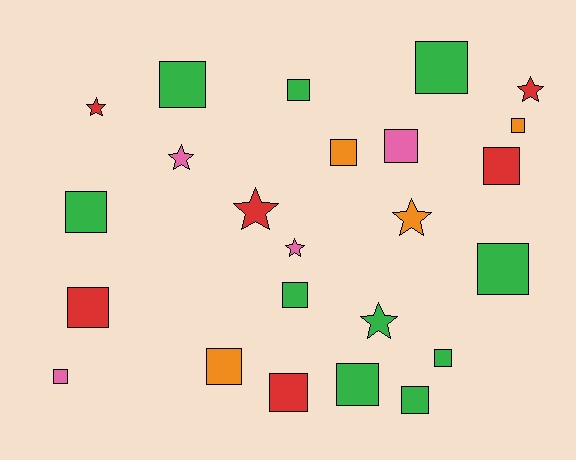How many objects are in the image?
There are 24 objects.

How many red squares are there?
There are 3 red squares.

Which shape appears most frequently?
Square, with 17 objects.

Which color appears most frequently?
Green, with 10 objects.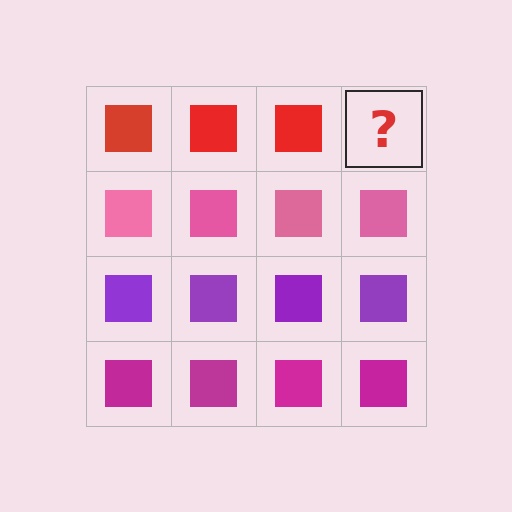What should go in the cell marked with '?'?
The missing cell should contain a red square.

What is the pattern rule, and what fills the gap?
The rule is that each row has a consistent color. The gap should be filled with a red square.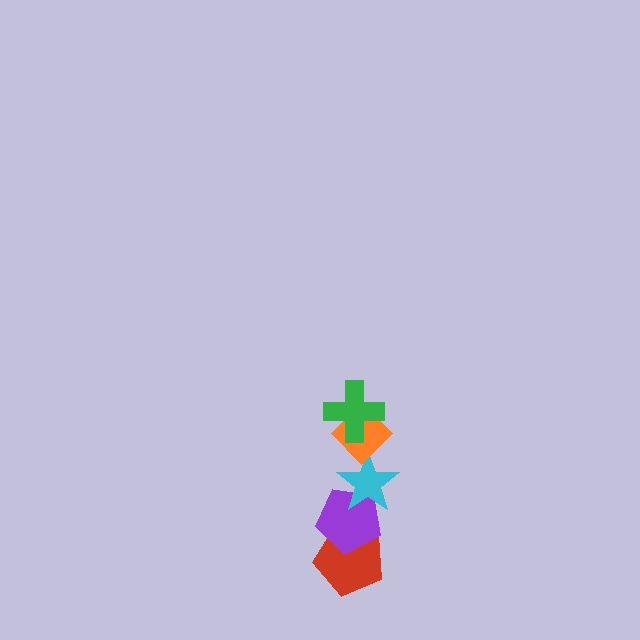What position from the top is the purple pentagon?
The purple pentagon is 4th from the top.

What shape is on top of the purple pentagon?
The cyan star is on top of the purple pentagon.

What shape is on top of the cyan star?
The orange diamond is on top of the cyan star.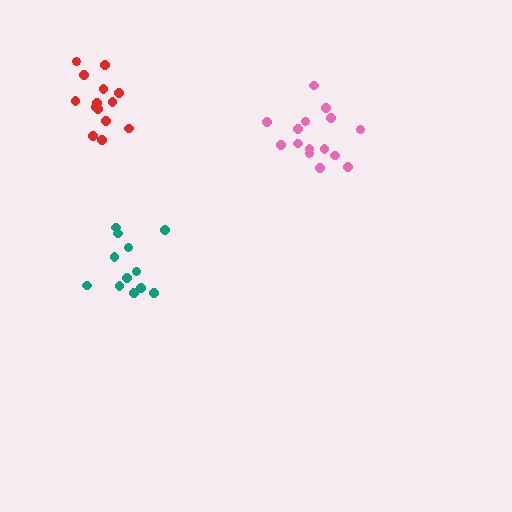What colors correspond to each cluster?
The clusters are colored: pink, teal, red.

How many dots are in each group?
Group 1: 15 dots, Group 2: 12 dots, Group 3: 14 dots (41 total).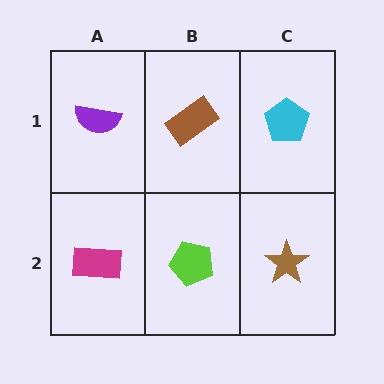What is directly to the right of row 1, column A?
A brown rectangle.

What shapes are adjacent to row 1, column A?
A magenta rectangle (row 2, column A), a brown rectangle (row 1, column B).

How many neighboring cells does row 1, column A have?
2.